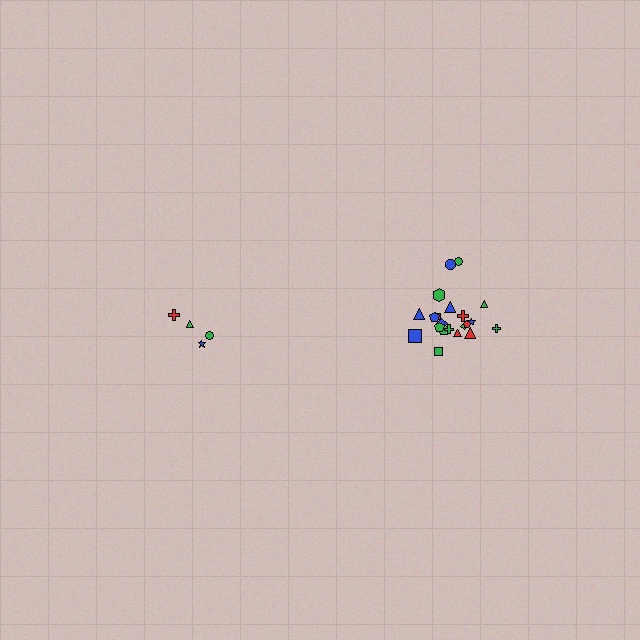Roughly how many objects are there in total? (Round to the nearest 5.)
Roughly 25 objects in total.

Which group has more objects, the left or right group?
The right group.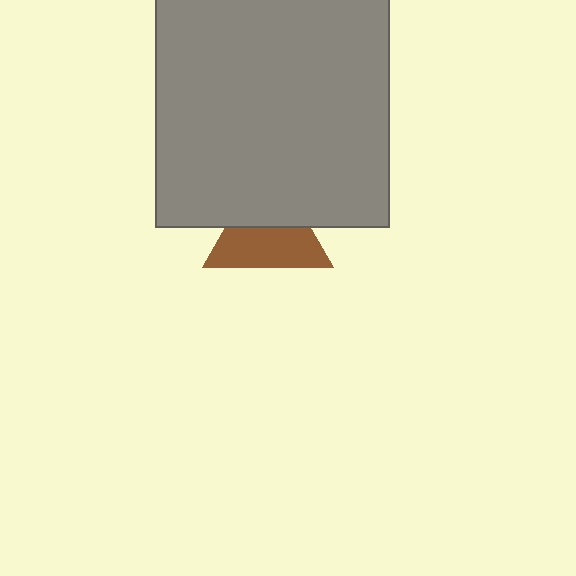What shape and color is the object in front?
The object in front is a gray square.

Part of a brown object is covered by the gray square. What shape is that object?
It is a triangle.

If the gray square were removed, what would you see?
You would see the complete brown triangle.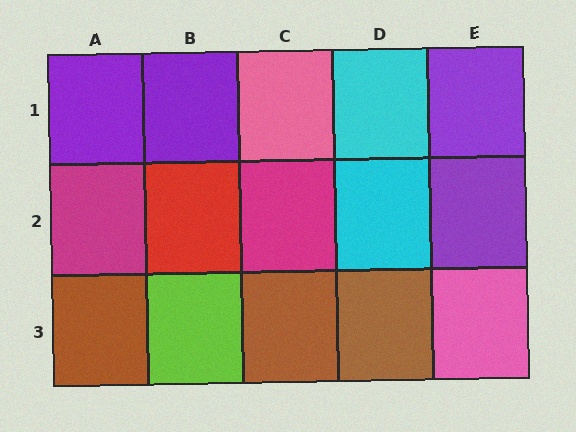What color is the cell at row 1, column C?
Pink.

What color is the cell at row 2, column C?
Magenta.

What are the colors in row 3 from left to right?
Brown, lime, brown, brown, pink.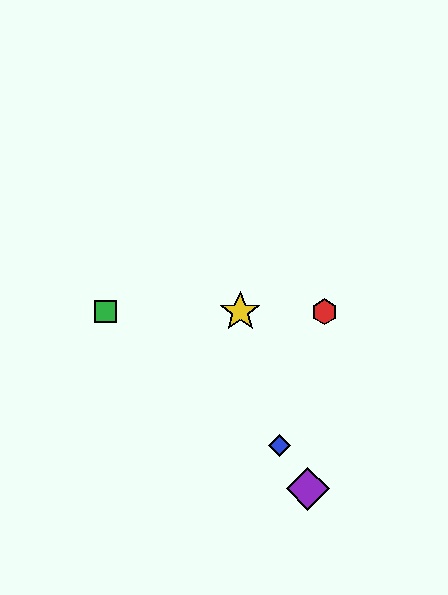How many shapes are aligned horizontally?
3 shapes (the red hexagon, the green square, the yellow star) are aligned horizontally.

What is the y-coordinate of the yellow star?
The yellow star is at y≈312.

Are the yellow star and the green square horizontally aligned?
Yes, both are at y≈312.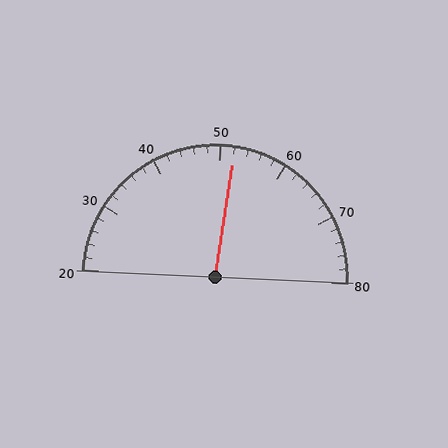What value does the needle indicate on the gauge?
The needle indicates approximately 52.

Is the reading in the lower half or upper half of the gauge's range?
The reading is in the upper half of the range (20 to 80).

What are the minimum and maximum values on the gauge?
The gauge ranges from 20 to 80.